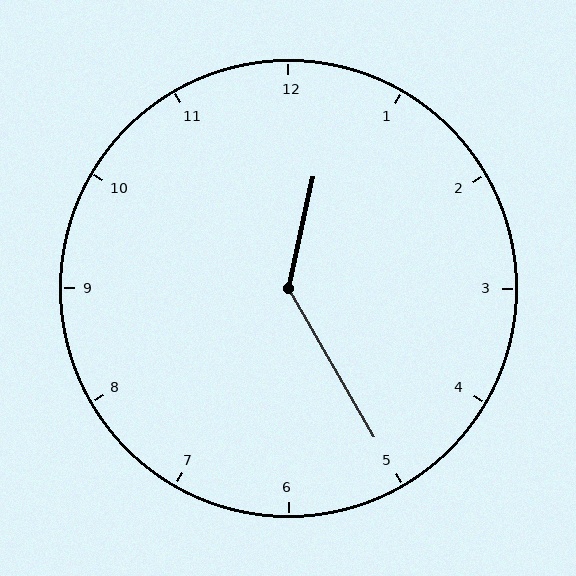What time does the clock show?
12:25.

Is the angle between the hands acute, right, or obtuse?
It is obtuse.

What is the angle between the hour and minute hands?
Approximately 138 degrees.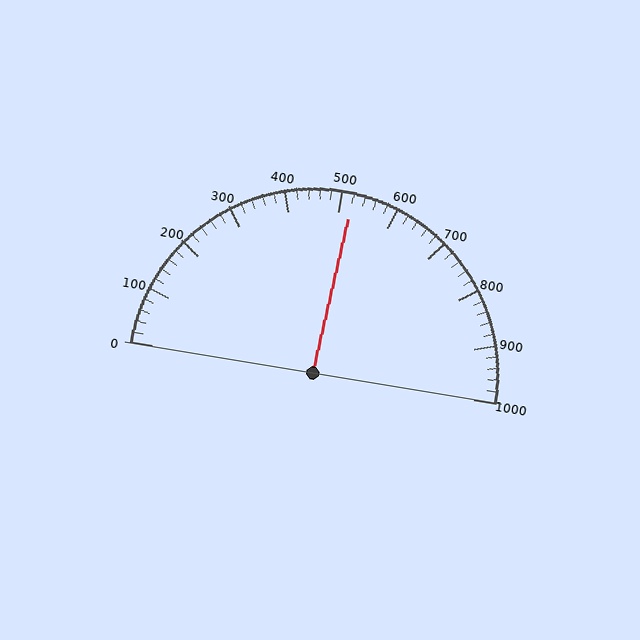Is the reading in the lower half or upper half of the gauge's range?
The reading is in the upper half of the range (0 to 1000).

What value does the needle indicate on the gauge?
The needle indicates approximately 520.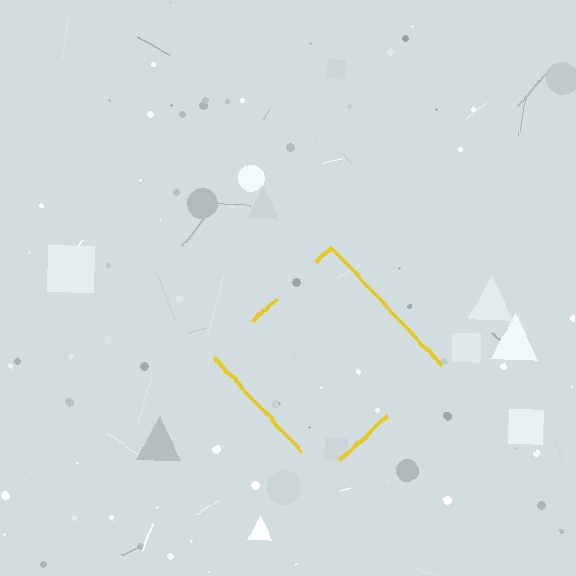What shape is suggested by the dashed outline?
The dashed outline suggests a diamond.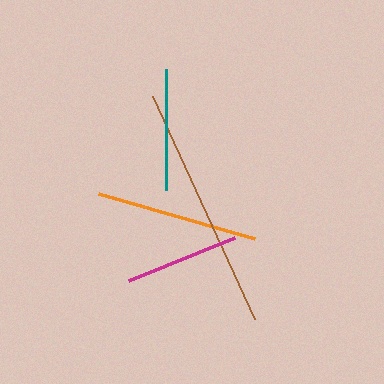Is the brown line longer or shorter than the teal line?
The brown line is longer than the teal line.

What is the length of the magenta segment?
The magenta segment is approximately 114 pixels long.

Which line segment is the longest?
The brown line is the longest at approximately 245 pixels.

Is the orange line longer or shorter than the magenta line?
The orange line is longer than the magenta line.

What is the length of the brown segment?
The brown segment is approximately 245 pixels long.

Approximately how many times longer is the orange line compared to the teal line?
The orange line is approximately 1.3 times the length of the teal line.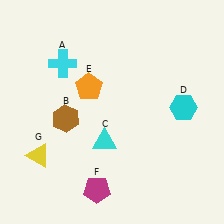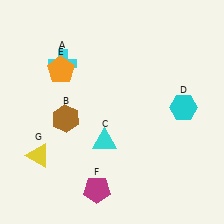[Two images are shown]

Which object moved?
The orange pentagon (E) moved left.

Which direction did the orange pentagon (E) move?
The orange pentagon (E) moved left.